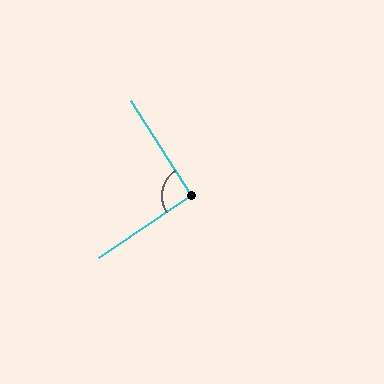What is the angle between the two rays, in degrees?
Approximately 92 degrees.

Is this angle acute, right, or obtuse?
It is approximately a right angle.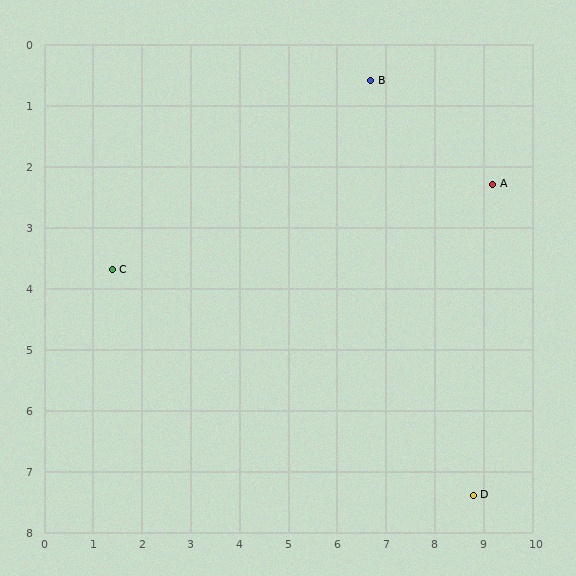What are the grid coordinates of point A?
Point A is at approximately (9.2, 2.3).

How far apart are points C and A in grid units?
Points C and A are about 7.9 grid units apart.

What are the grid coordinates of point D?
Point D is at approximately (8.8, 7.4).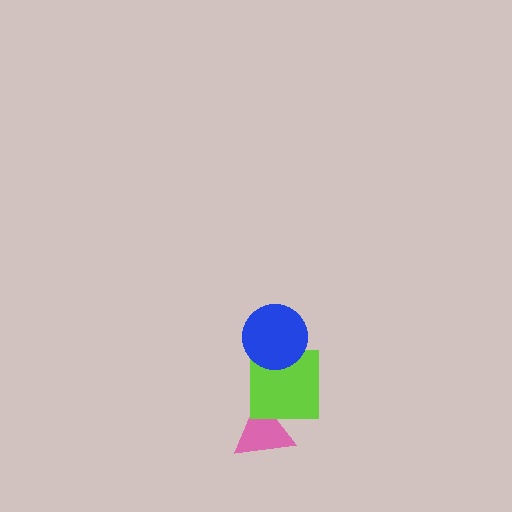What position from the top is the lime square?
The lime square is 2nd from the top.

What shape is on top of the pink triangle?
The lime square is on top of the pink triangle.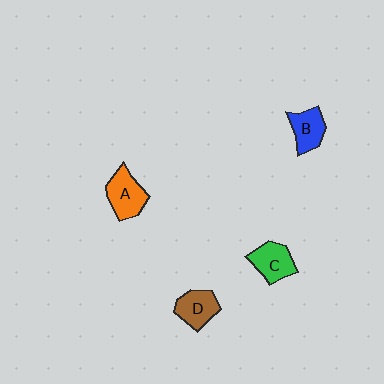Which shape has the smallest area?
Shape B (blue).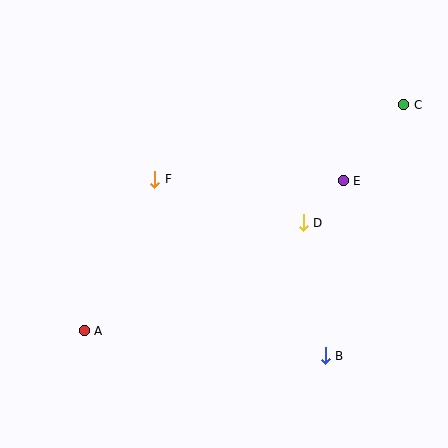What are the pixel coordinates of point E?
Point E is at (343, 181).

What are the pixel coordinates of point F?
Point F is at (155, 179).